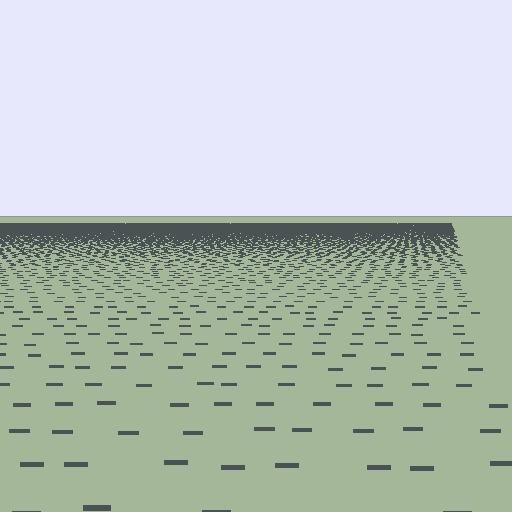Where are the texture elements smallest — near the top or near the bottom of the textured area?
Near the top.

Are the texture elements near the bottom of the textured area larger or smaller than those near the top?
Larger. Near the bottom, elements are closer to the viewer and appear at a bigger on-screen size.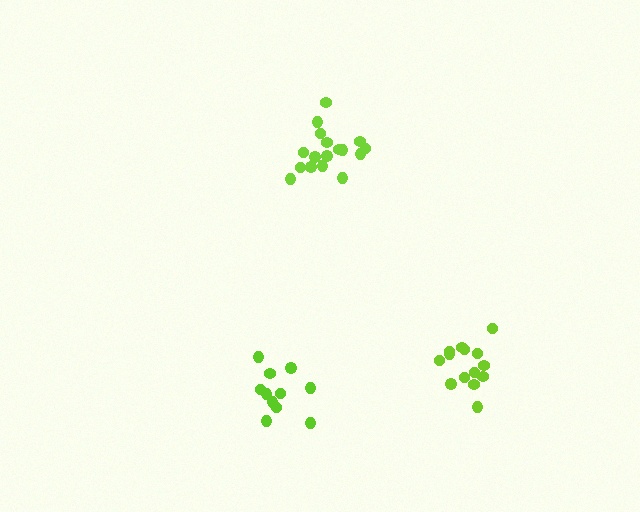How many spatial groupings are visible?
There are 3 spatial groupings.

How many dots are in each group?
Group 1: 14 dots, Group 2: 17 dots, Group 3: 11 dots (42 total).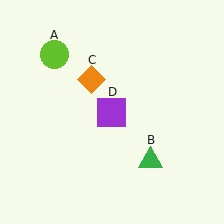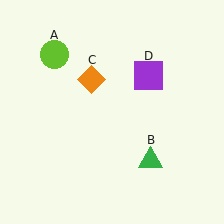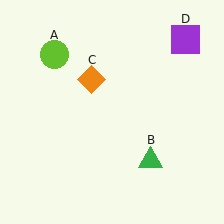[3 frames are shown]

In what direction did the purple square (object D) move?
The purple square (object D) moved up and to the right.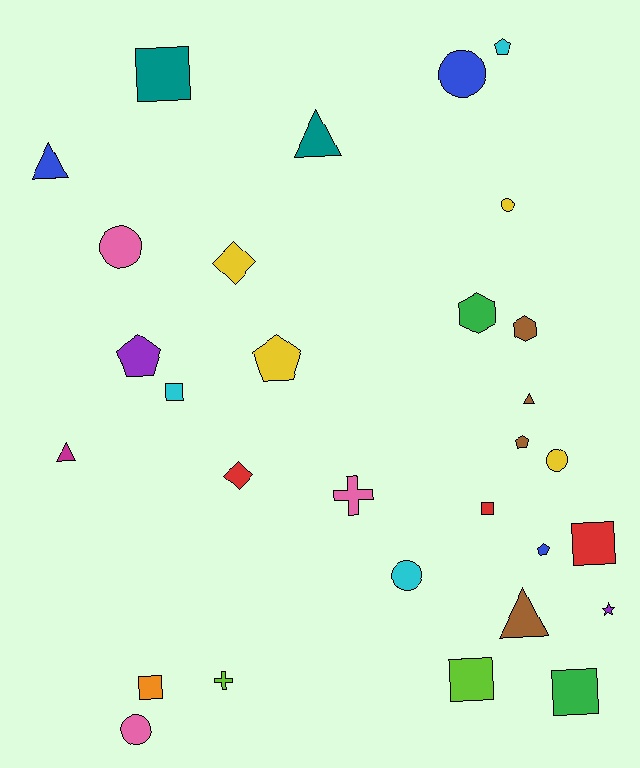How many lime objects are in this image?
There are 2 lime objects.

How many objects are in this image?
There are 30 objects.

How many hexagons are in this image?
There are 2 hexagons.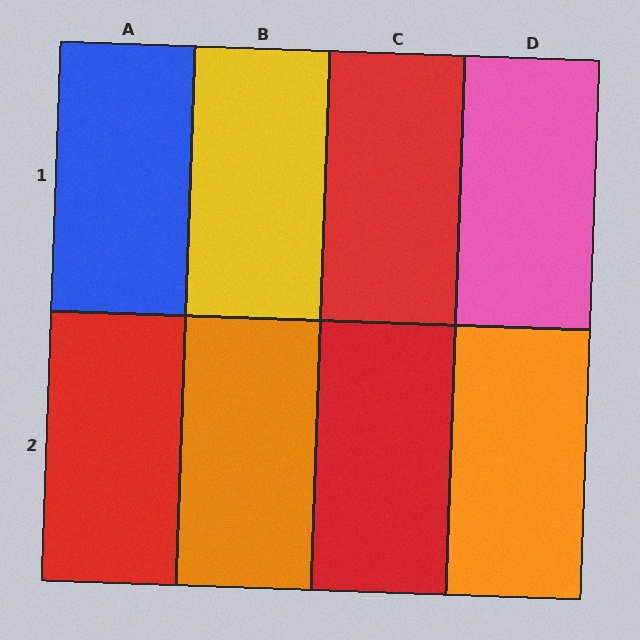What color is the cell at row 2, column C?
Red.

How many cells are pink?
1 cell is pink.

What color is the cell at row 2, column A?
Red.